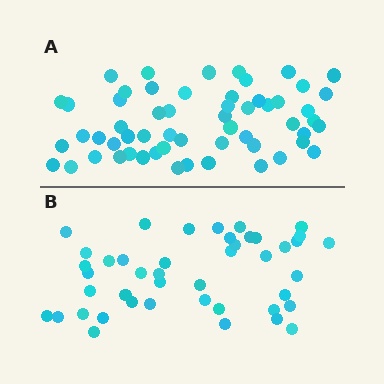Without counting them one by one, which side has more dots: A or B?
Region A (the top region) has more dots.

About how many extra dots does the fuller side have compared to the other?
Region A has approximately 15 more dots than region B.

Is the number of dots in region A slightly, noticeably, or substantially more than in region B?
Region A has noticeably more, but not dramatically so. The ratio is roughly 1.3 to 1.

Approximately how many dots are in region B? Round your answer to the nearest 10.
About 40 dots. (The exact count is 44, which rounds to 40.)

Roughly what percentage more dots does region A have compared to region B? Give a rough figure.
About 30% more.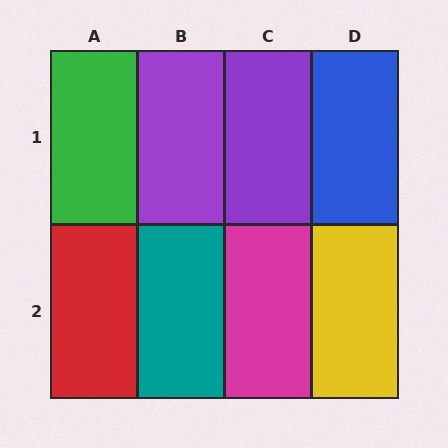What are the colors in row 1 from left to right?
Green, purple, purple, blue.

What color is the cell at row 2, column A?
Red.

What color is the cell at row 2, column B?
Teal.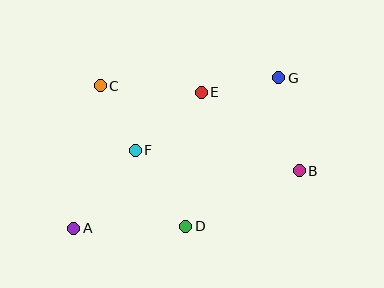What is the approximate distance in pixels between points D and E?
The distance between D and E is approximately 135 pixels.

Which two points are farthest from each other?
Points A and G are farthest from each other.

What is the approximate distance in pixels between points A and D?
The distance between A and D is approximately 112 pixels.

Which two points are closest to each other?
Points C and F are closest to each other.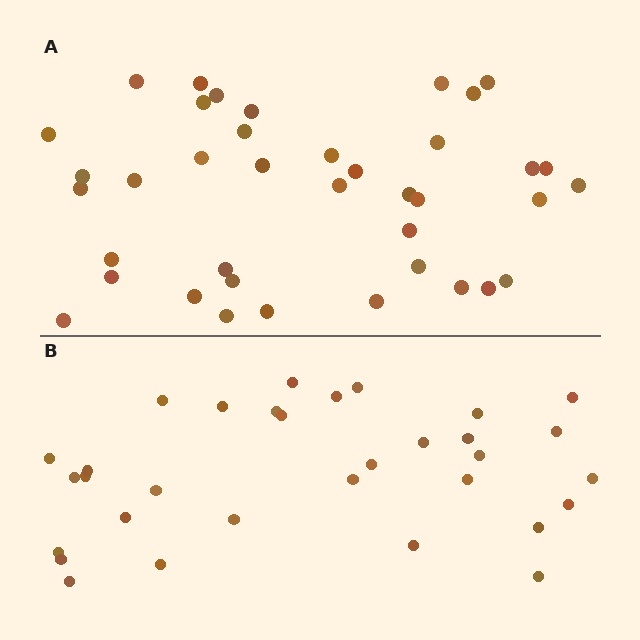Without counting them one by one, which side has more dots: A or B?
Region A (the top region) has more dots.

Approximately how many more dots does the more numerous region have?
Region A has roughly 8 or so more dots than region B.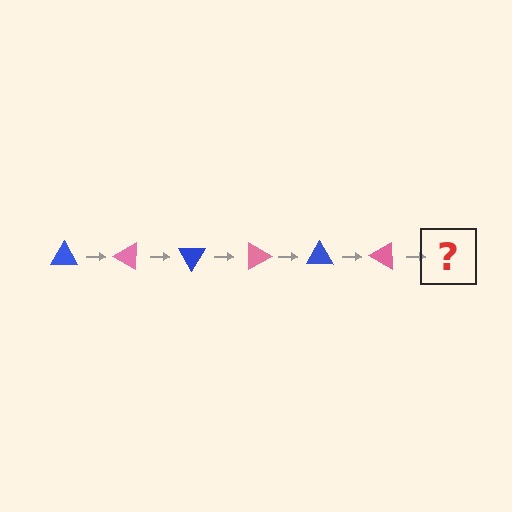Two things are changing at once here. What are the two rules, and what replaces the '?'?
The two rules are that it rotates 30 degrees each step and the color cycles through blue and pink. The '?' should be a blue triangle, rotated 180 degrees from the start.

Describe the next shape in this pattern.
It should be a blue triangle, rotated 180 degrees from the start.